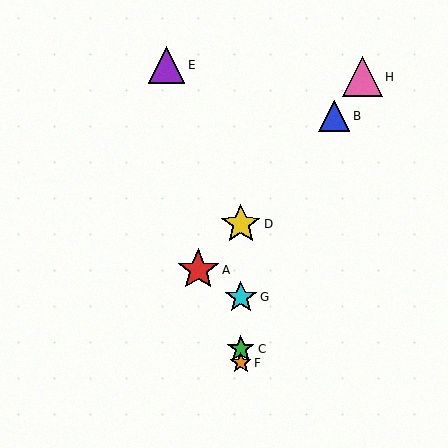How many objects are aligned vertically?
4 objects (C, D, F, G) are aligned vertically.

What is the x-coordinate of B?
Object B is at x≈334.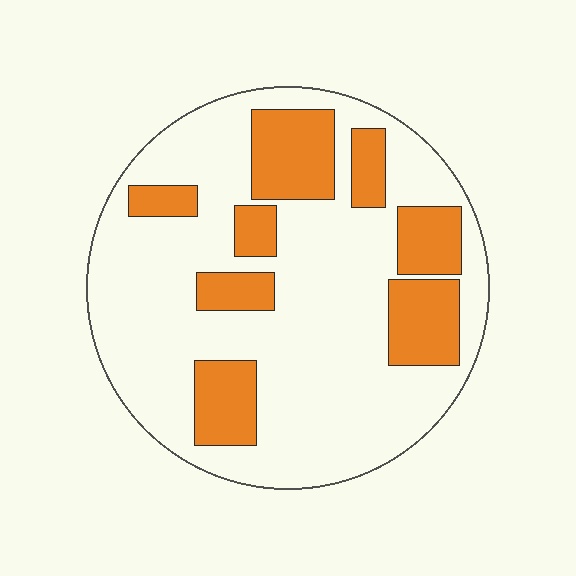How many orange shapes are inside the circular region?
8.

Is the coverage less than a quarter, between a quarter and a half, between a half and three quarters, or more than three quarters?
Between a quarter and a half.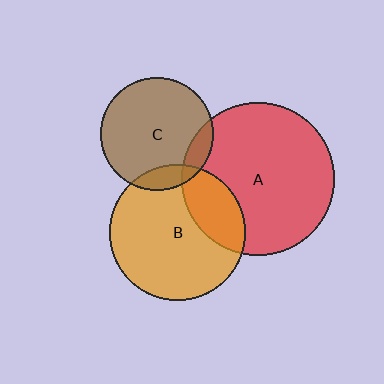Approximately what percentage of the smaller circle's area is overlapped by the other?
Approximately 10%.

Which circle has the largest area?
Circle A (red).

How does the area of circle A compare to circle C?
Approximately 1.8 times.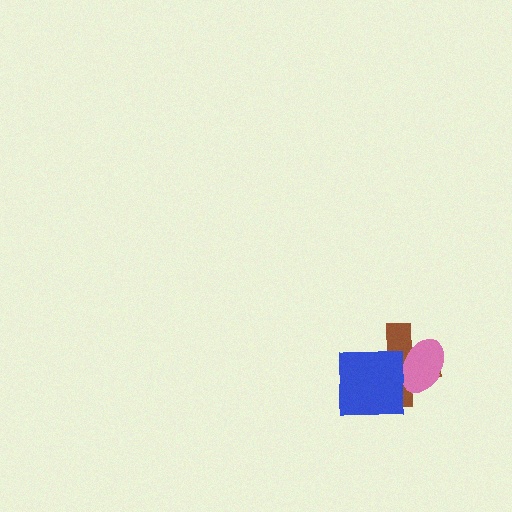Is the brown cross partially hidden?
Yes, it is partially covered by another shape.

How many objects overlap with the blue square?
1 object overlaps with the blue square.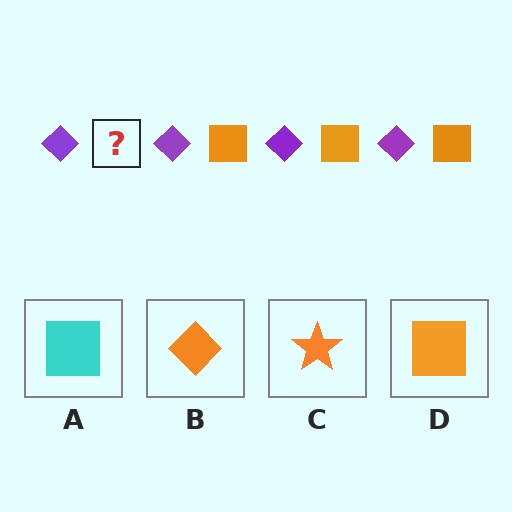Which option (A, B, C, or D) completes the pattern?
D.